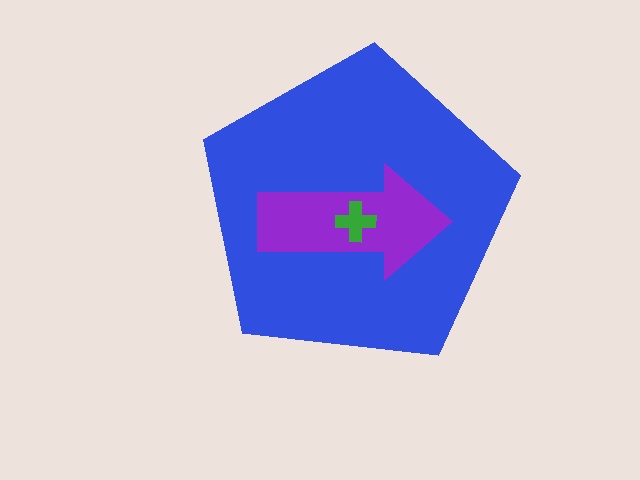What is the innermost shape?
The green cross.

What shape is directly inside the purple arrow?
The green cross.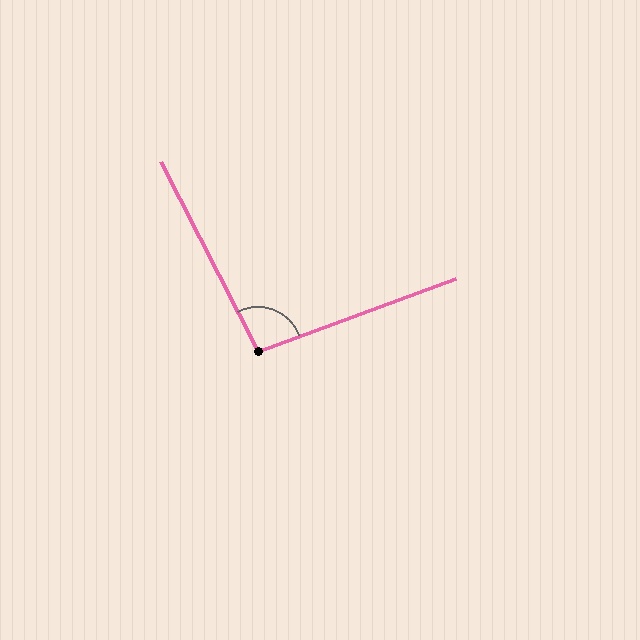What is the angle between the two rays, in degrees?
Approximately 97 degrees.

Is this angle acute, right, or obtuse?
It is obtuse.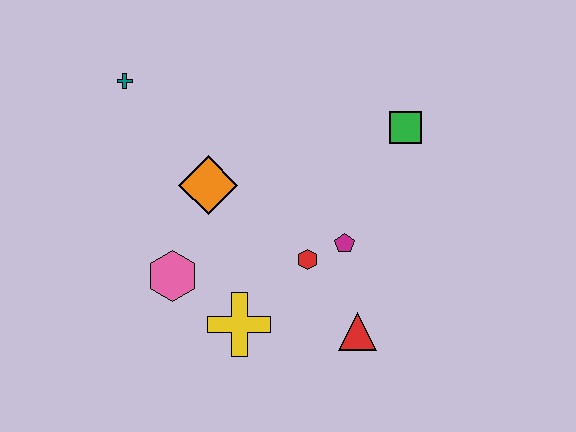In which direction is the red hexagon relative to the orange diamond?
The red hexagon is to the right of the orange diamond.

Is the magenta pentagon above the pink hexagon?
Yes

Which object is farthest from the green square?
The teal cross is farthest from the green square.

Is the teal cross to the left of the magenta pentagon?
Yes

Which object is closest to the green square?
The magenta pentagon is closest to the green square.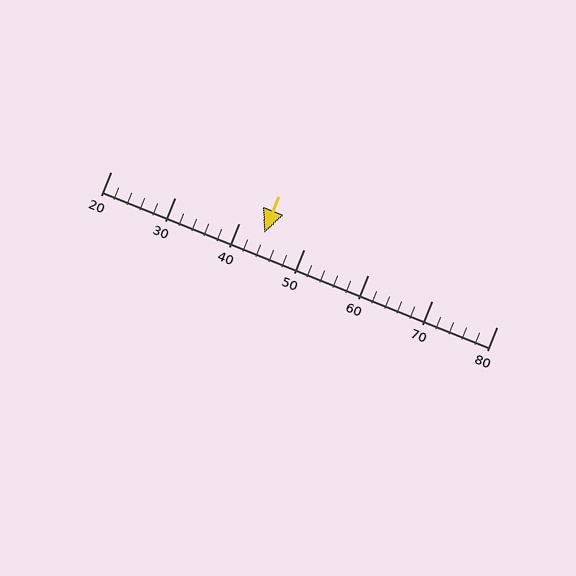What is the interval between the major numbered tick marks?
The major tick marks are spaced 10 units apart.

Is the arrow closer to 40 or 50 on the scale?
The arrow is closer to 40.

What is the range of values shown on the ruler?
The ruler shows values from 20 to 80.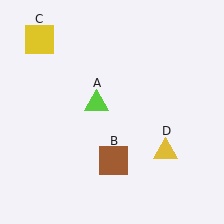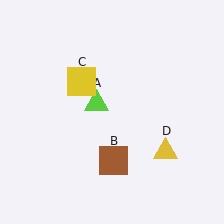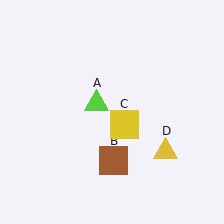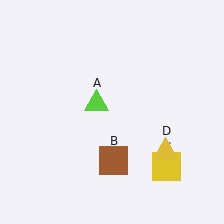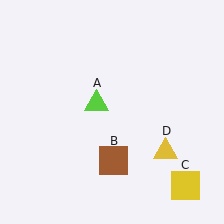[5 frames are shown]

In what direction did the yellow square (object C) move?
The yellow square (object C) moved down and to the right.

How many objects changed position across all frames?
1 object changed position: yellow square (object C).